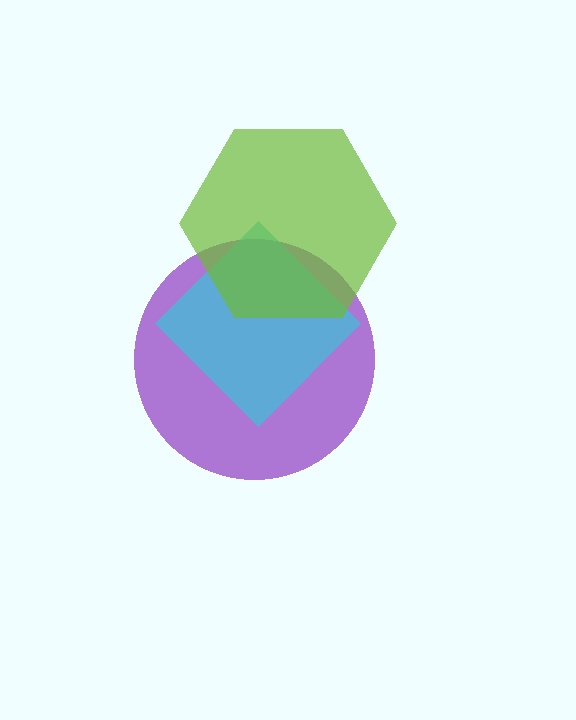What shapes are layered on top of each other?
The layered shapes are: a purple circle, a cyan diamond, a lime hexagon.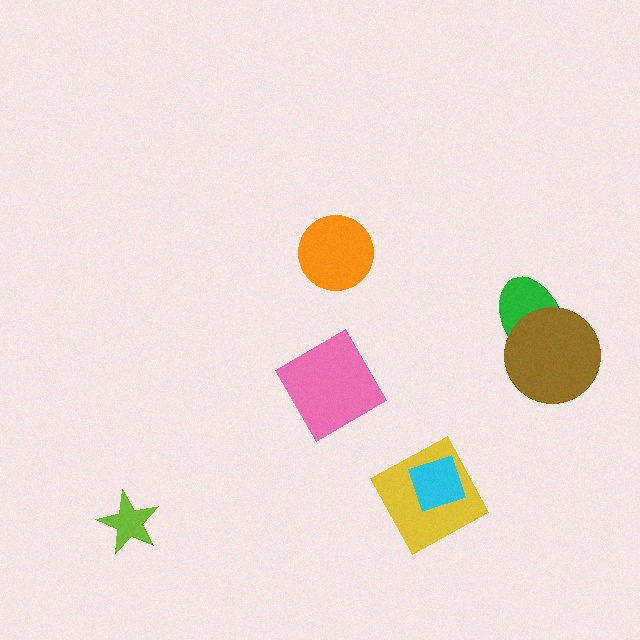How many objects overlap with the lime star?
0 objects overlap with the lime star.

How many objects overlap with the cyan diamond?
1 object overlaps with the cyan diamond.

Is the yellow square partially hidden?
Yes, it is partially covered by another shape.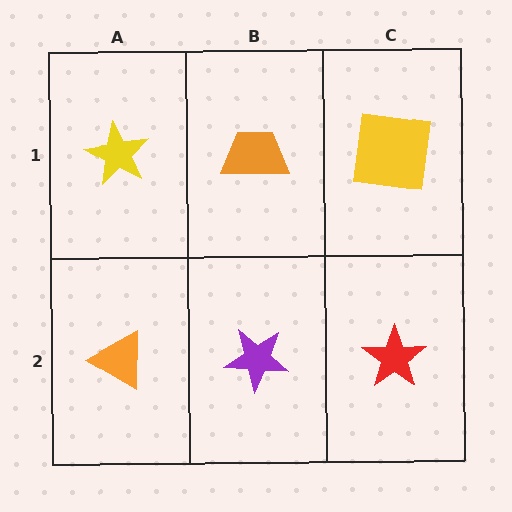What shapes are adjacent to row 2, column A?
A yellow star (row 1, column A), a purple star (row 2, column B).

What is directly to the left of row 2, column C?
A purple star.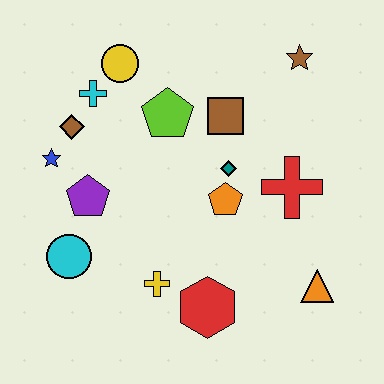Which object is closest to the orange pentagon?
The teal diamond is closest to the orange pentagon.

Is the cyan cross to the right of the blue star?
Yes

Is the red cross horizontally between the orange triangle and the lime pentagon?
Yes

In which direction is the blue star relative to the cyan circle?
The blue star is above the cyan circle.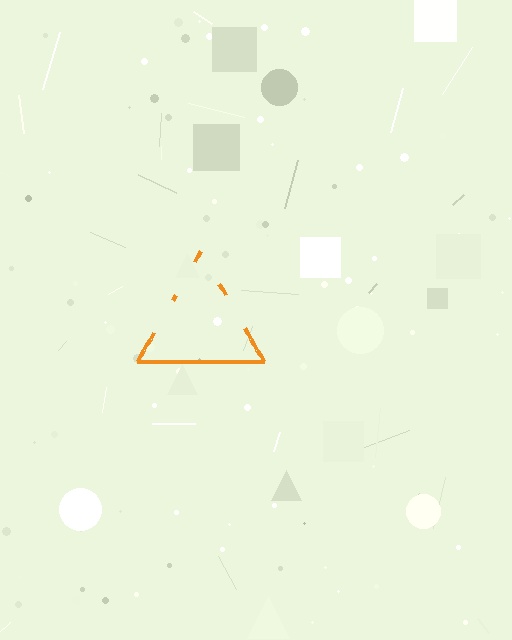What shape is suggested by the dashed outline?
The dashed outline suggests a triangle.